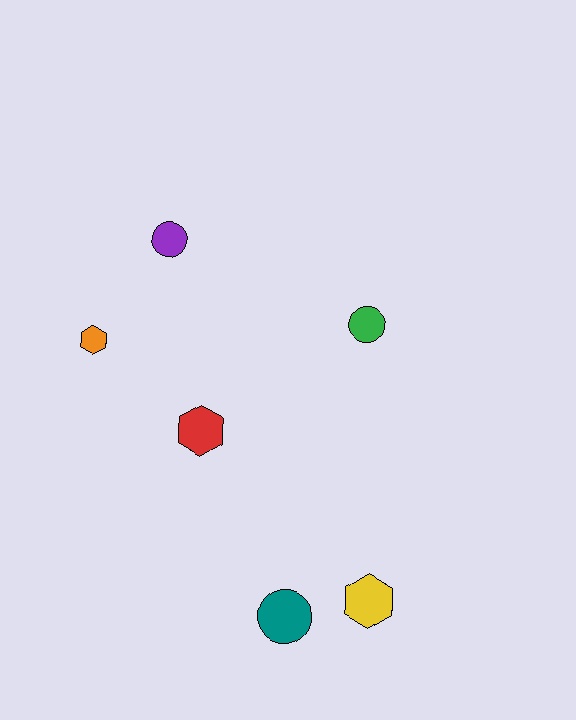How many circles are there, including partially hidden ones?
There are 3 circles.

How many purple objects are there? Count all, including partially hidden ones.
There is 1 purple object.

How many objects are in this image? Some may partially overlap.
There are 6 objects.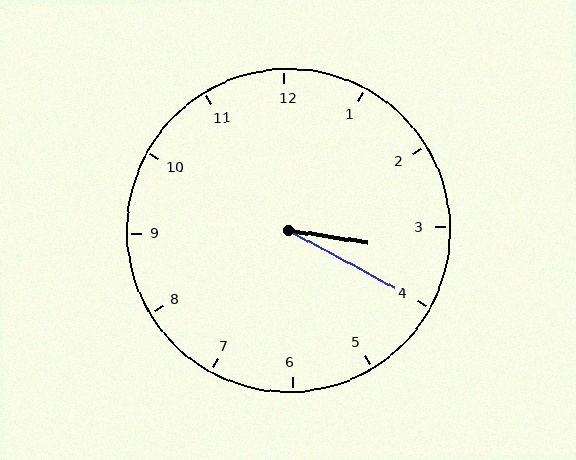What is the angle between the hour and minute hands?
Approximately 20 degrees.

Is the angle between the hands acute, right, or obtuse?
It is acute.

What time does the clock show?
3:20.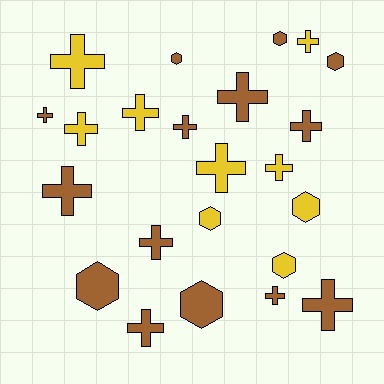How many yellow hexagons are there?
There are 3 yellow hexagons.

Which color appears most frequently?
Brown, with 14 objects.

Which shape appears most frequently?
Cross, with 15 objects.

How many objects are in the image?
There are 23 objects.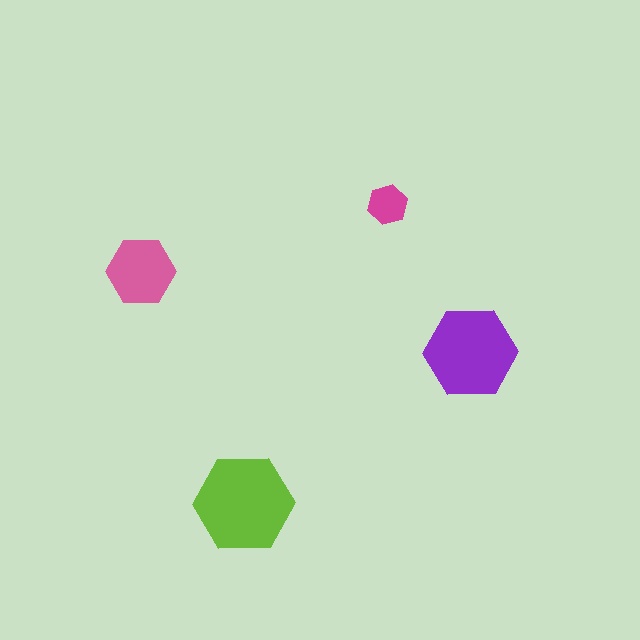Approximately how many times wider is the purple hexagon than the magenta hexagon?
About 2.5 times wider.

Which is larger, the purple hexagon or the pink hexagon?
The purple one.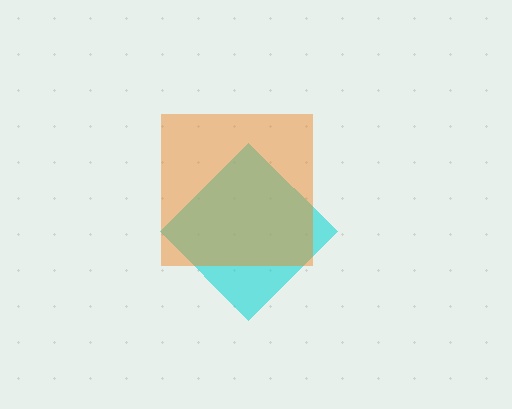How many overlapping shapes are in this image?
There are 2 overlapping shapes in the image.